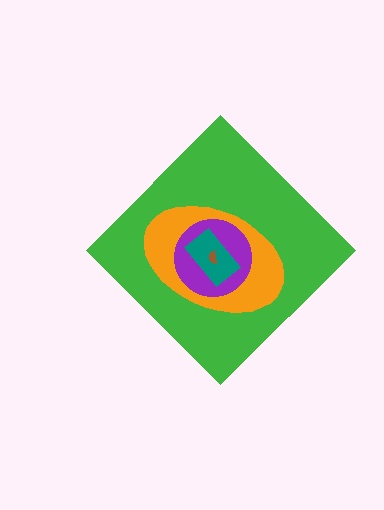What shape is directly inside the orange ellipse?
The purple circle.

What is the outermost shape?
The green diamond.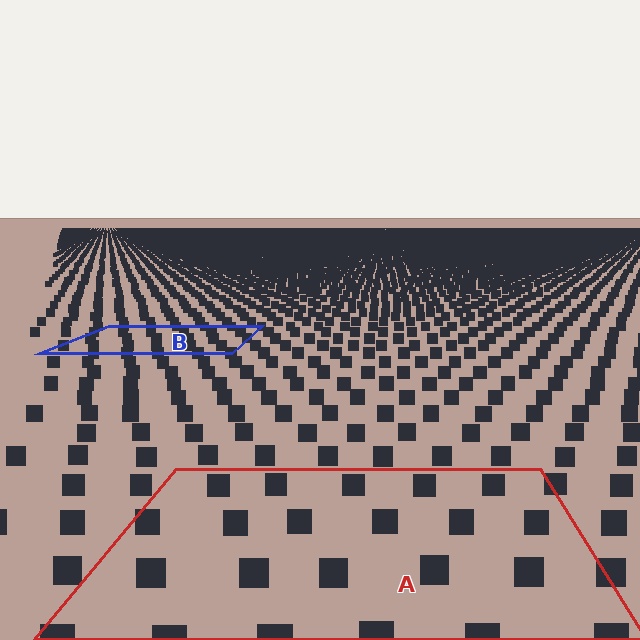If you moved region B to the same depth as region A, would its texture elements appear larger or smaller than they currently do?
They would appear larger. At a closer depth, the same texture elements are projected at a bigger on-screen size.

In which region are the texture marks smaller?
The texture marks are smaller in region B, because it is farther away.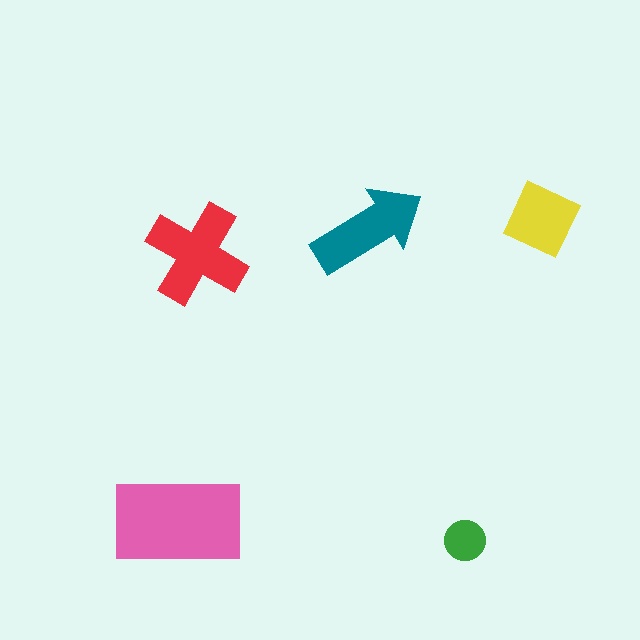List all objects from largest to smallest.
The pink rectangle, the red cross, the teal arrow, the yellow square, the green circle.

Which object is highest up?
The yellow square is topmost.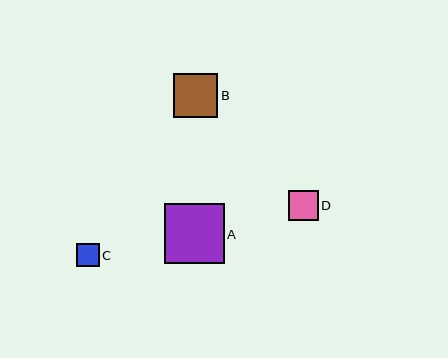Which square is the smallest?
Square C is the smallest with a size of approximately 22 pixels.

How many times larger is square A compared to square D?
Square A is approximately 2.0 times the size of square D.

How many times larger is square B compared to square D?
Square B is approximately 1.5 times the size of square D.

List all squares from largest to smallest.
From largest to smallest: A, B, D, C.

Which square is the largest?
Square A is the largest with a size of approximately 60 pixels.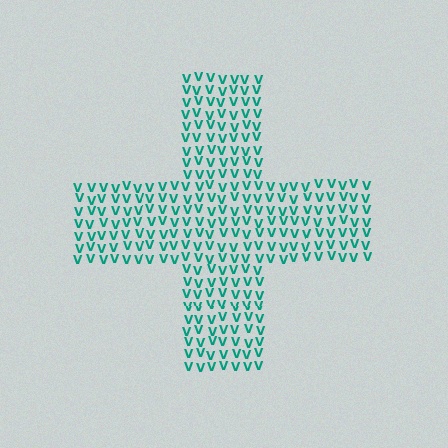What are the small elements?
The small elements are letter V's.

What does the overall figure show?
The overall figure shows a cross.